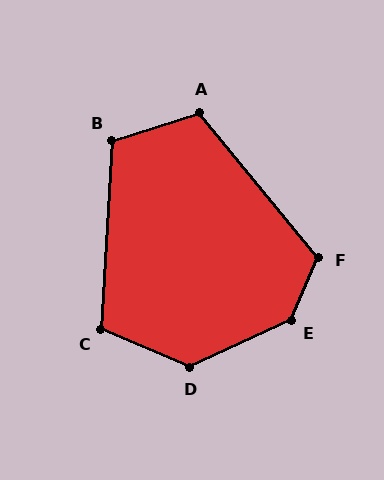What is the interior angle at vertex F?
Approximately 117 degrees (obtuse).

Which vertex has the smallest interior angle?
C, at approximately 110 degrees.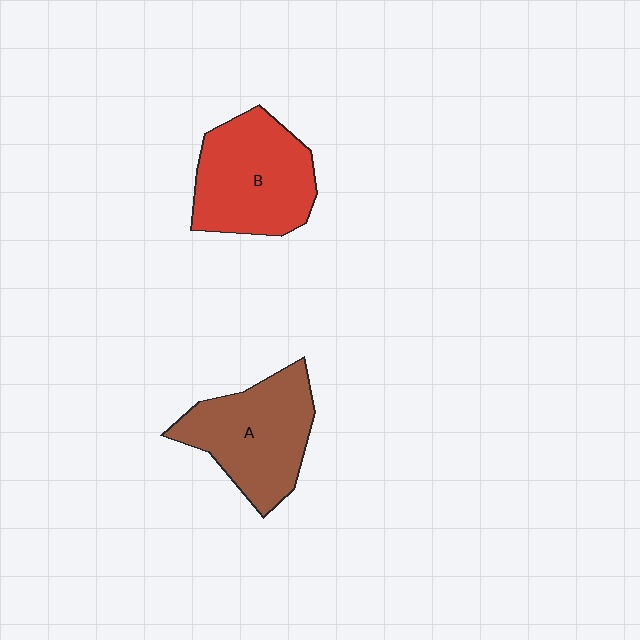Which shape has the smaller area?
Shape A (brown).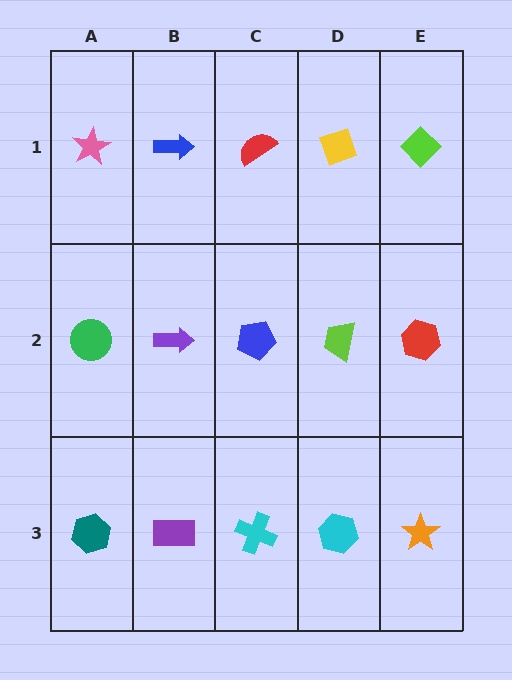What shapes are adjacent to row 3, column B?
A purple arrow (row 2, column B), a teal hexagon (row 3, column A), a cyan cross (row 3, column C).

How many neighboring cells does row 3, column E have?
2.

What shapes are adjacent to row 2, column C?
A red semicircle (row 1, column C), a cyan cross (row 3, column C), a purple arrow (row 2, column B), a lime trapezoid (row 2, column D).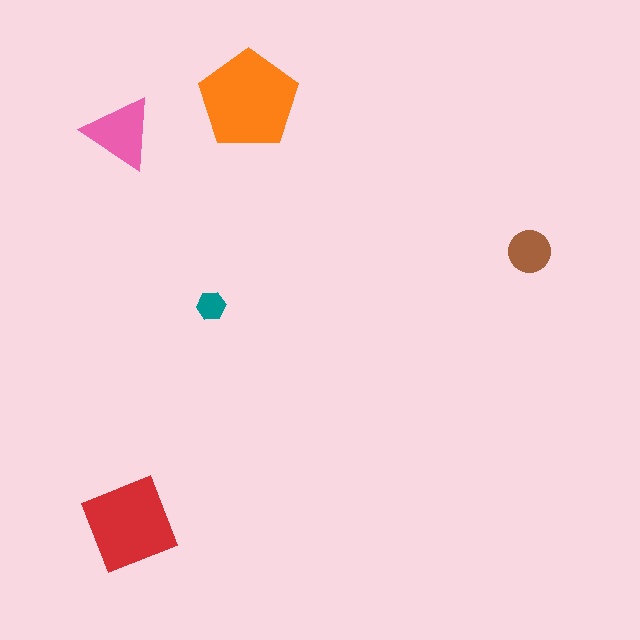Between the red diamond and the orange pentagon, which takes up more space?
The orange pentagon.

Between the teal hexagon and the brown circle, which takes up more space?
The brown circle.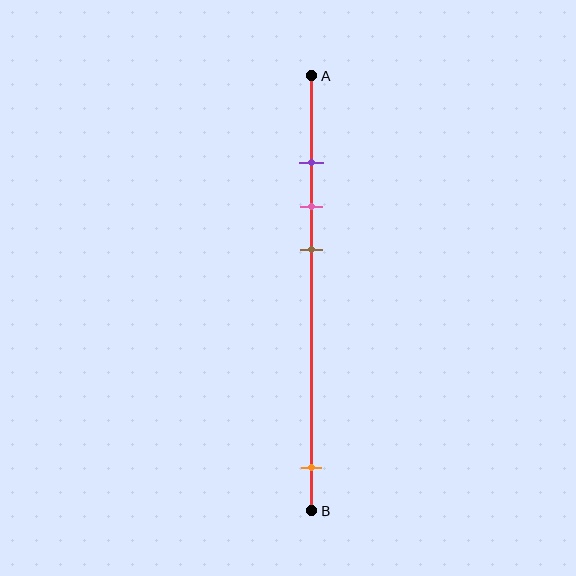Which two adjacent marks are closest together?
The purple and pink marks are the closest adjacent pair.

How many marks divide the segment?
There are 4 marks dividing the segment.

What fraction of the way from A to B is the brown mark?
The brown mark is approximately 40% (0.4) of the way from A to B.